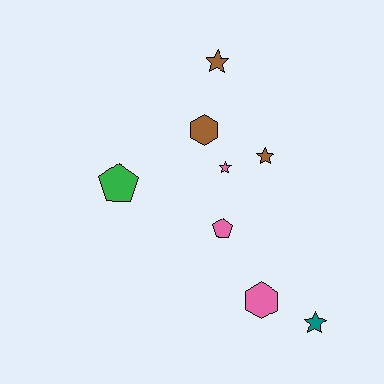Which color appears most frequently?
Pink, with 3 objects.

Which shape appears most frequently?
Star, with 4 objects.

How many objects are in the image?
There are 8 objects.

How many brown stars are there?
There are 2 brown stars.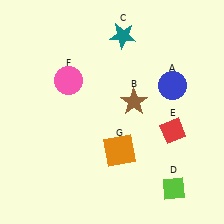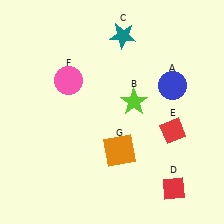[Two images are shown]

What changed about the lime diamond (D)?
In Image 1, D is lime. In Image 2, it changed to red.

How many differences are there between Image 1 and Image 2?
There are 2 differences between the two images.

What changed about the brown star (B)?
In Image 1, B is brown. In Image 2, it changed to lime.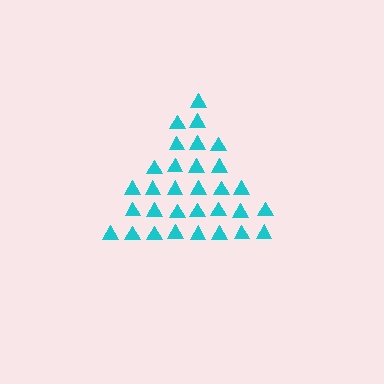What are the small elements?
The small elements are triangles.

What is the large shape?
The large shape is a triangle.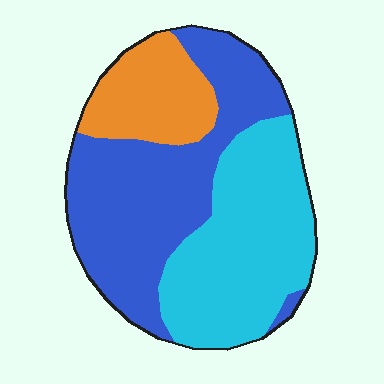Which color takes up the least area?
Orange, at roughly 15%.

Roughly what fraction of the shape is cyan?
Cyan covers roughly 40% of the shape.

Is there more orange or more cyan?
Cyan.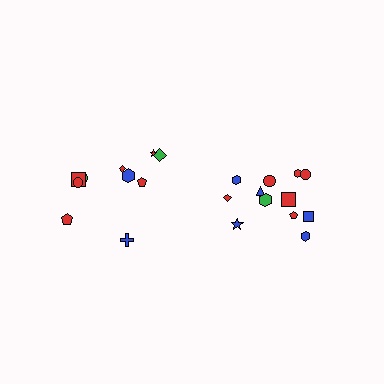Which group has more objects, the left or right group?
The right group.